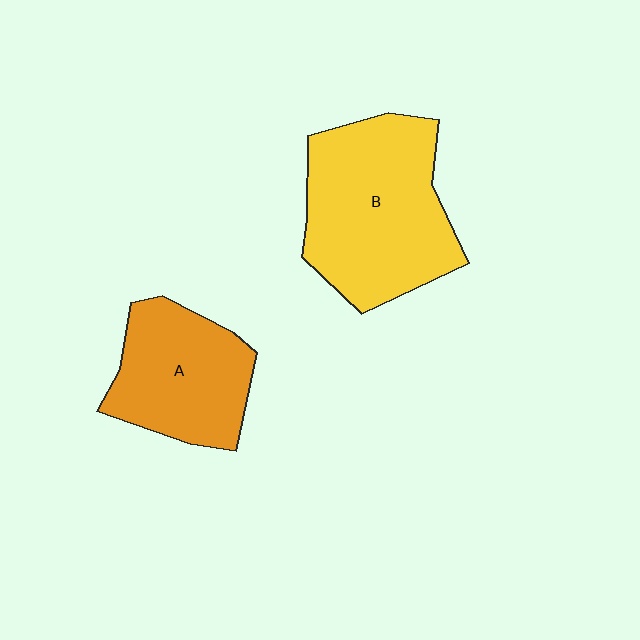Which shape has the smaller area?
Shape A (orange).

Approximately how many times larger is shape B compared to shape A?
Approximately 1.4 times.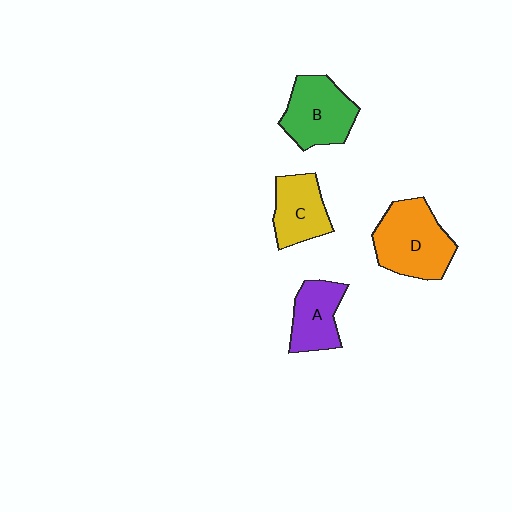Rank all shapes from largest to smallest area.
From largest to smallest: D (orange), B (green), C (yellow), A (purple).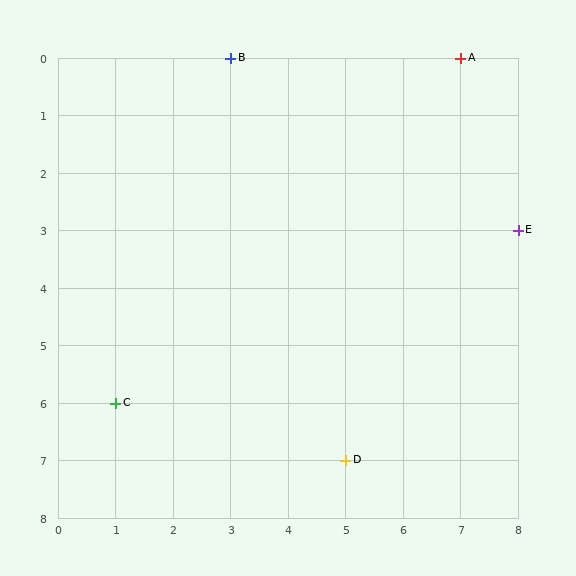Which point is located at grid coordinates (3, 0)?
Point B is at (3, 0).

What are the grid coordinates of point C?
Point C is at grid coordinates (1, 6).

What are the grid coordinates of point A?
Point A is at grid coordinates (7, 0).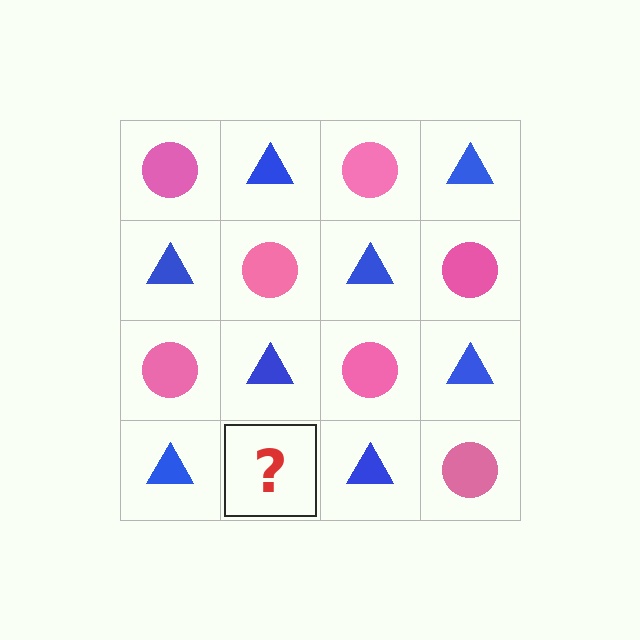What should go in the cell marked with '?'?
The missing cell should contain a pink circle.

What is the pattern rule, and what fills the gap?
The rule is that it alternates pink circle and blue triangle in a checkerboard pattern. The gap should be filled with a pink circle.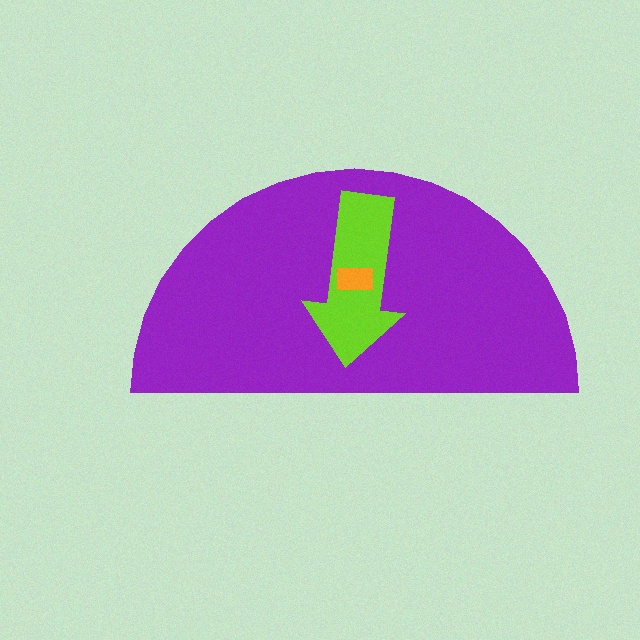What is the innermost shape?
The orange rectangle.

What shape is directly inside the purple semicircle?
The lime arrow.